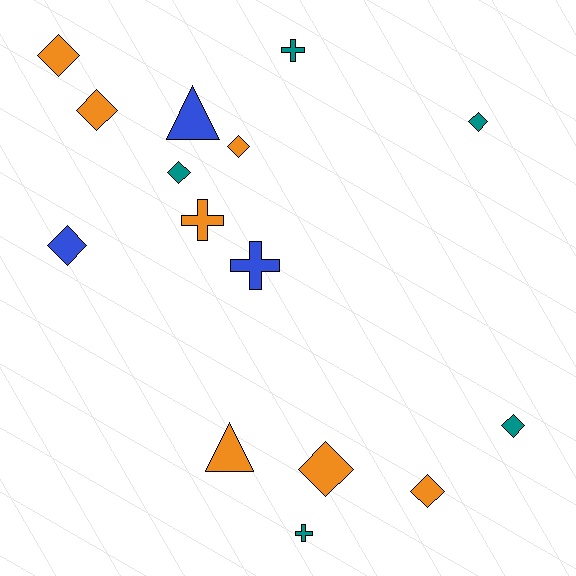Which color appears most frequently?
Orange, with 7 objects.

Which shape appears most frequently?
Diamond, with 9 objects.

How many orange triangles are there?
There is 1 orange triangle.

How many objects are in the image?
There are 15 objects.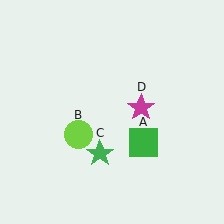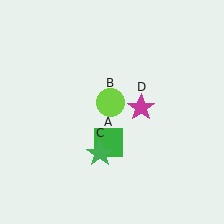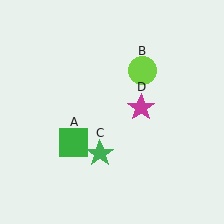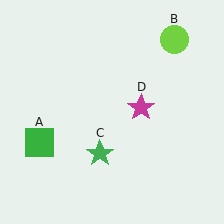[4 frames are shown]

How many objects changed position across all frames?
2 objects changed position: green square (object A), lime circle (object B).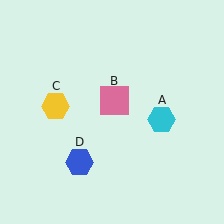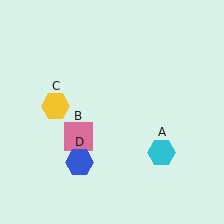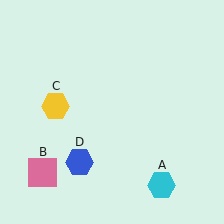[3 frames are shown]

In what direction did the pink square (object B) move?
The pink square (object B) moved down and to the left.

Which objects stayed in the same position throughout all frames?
Yellow hexagon (object C) and blue hexagon (object D) remained stationary.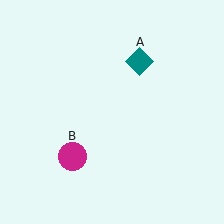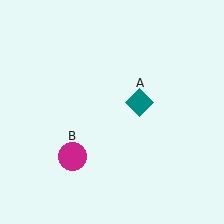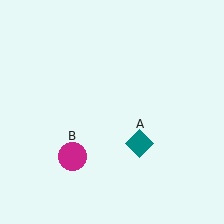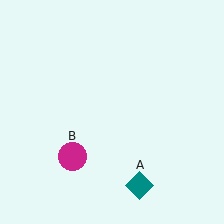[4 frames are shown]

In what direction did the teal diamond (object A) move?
The teal diamond (object A) moved down.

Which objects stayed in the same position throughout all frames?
Magenta circle (object B) remained stationary.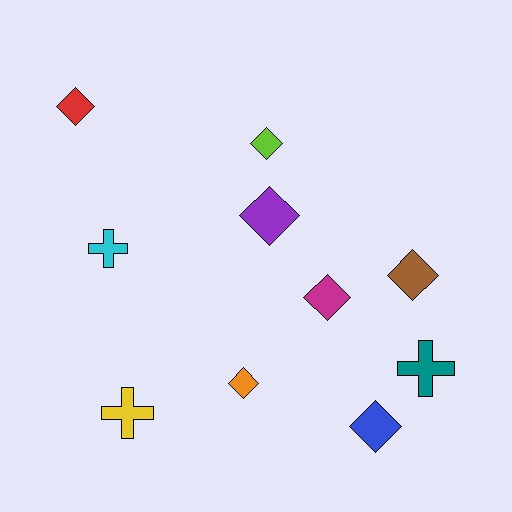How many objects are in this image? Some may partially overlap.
There are 10 objects.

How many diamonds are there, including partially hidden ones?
There are 7 diamonds.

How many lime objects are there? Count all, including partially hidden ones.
There is 1 lime object.